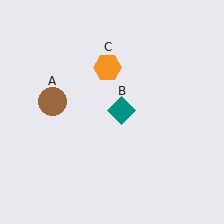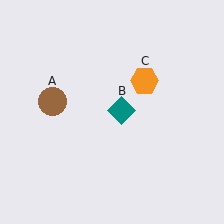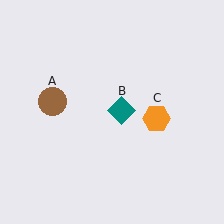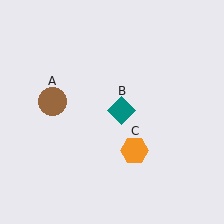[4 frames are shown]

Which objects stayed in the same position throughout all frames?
Brown circle (object A) and teal diamond (object B) remained stationary.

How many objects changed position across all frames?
1 object changed position: orange hexagon (object C).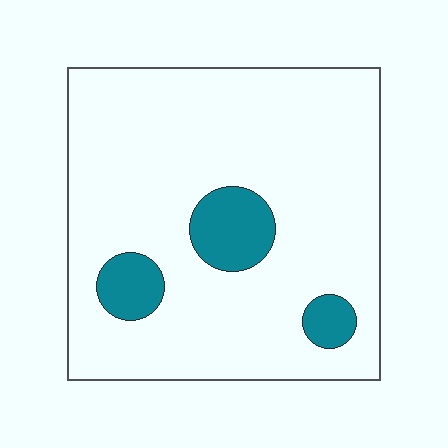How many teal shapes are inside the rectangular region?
3.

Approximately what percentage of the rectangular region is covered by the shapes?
Approximately 10%.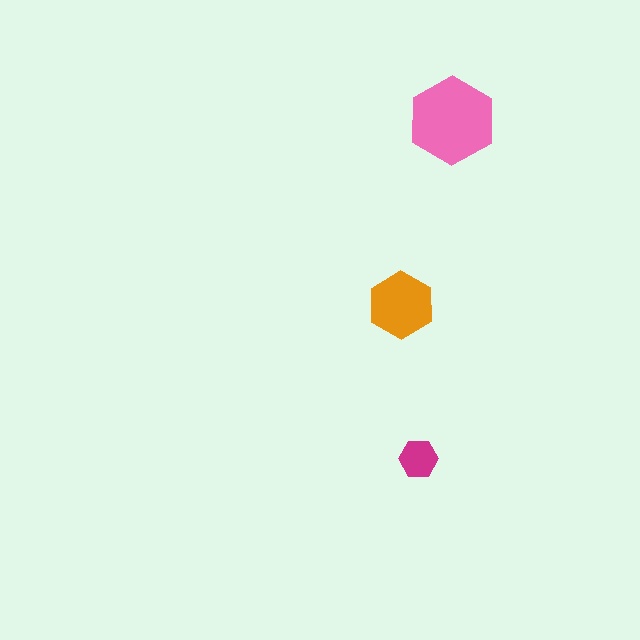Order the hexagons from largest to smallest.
the pink one, the orange one, the magenta one.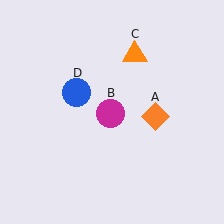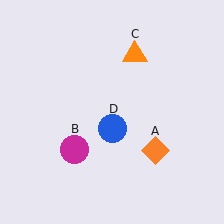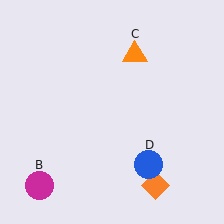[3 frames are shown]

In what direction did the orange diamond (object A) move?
The orange diamond (object A) moved down.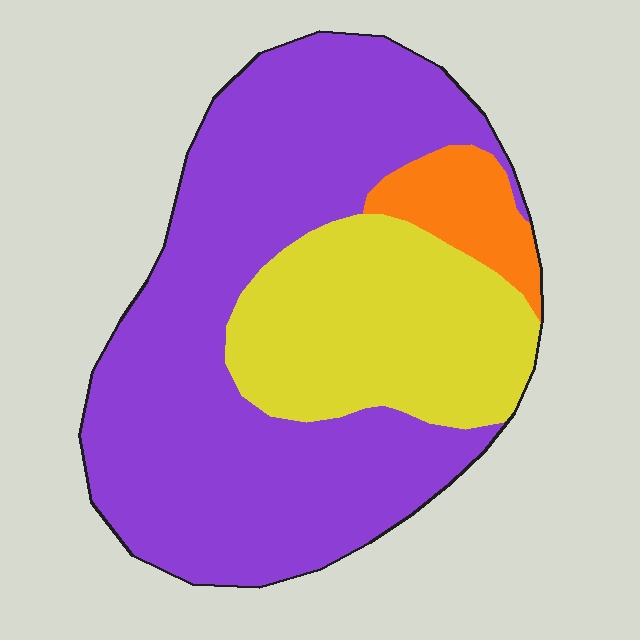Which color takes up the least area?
Orange, at roughly 10%.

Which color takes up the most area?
Purple, at roughly 65%.